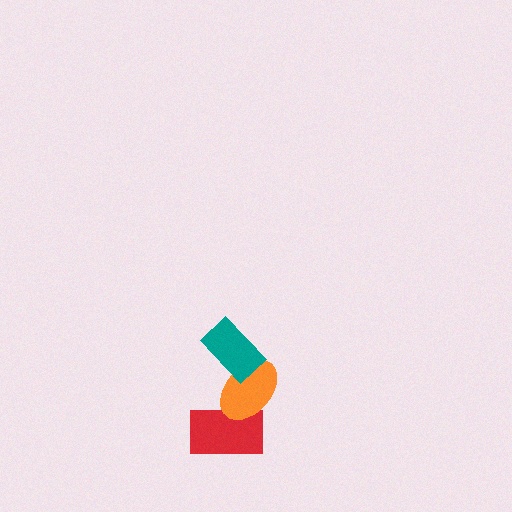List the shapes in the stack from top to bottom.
From top to bottom: the teal rectangle, the orange ellipse, the red rectangle.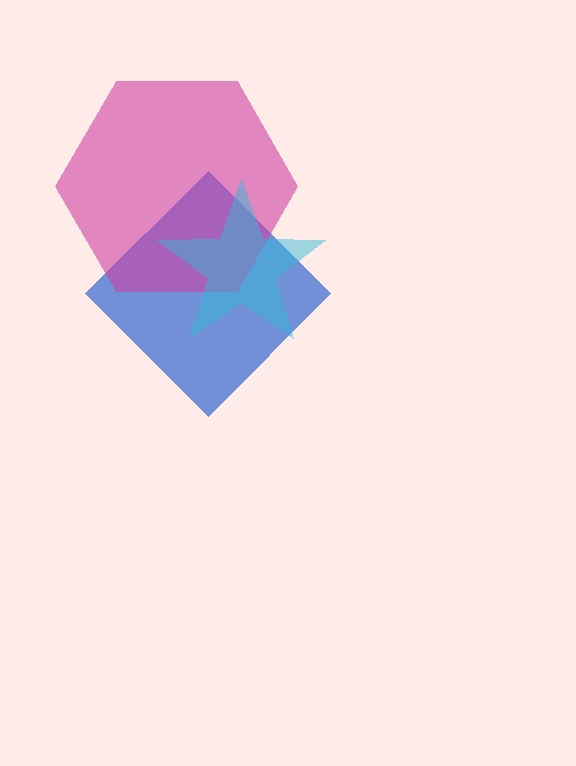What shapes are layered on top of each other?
The layered shapes are: a blue diamond, a magenta hexagon, a cyan star.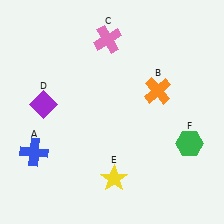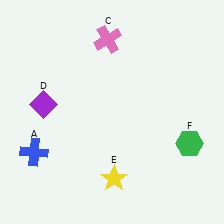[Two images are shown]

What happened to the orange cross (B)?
The orange cross (B) was removed in Image 2. It was in the top-right area of Image 1.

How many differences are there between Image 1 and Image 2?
There is 1 difference between the two images.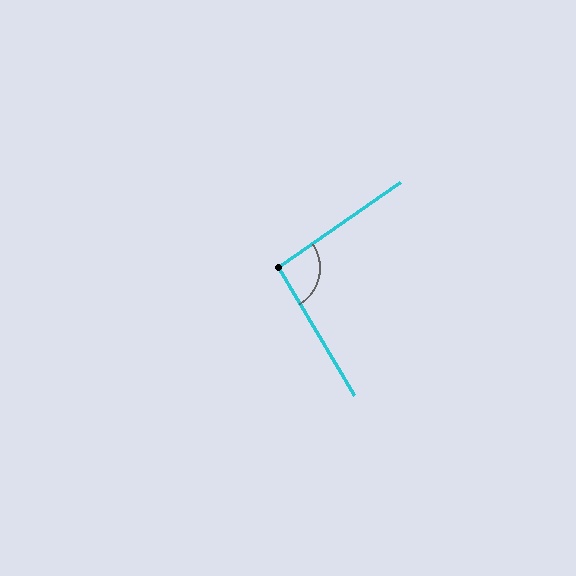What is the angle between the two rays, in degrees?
Approximately 94 degrees.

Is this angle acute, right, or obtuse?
It is approximately a right angle.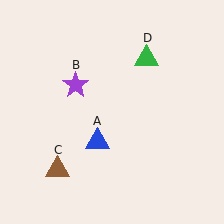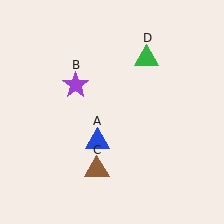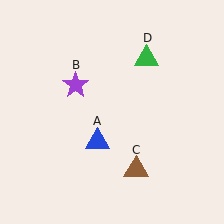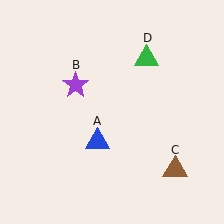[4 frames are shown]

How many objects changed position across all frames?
1 object changed position: brown triangle (object C).